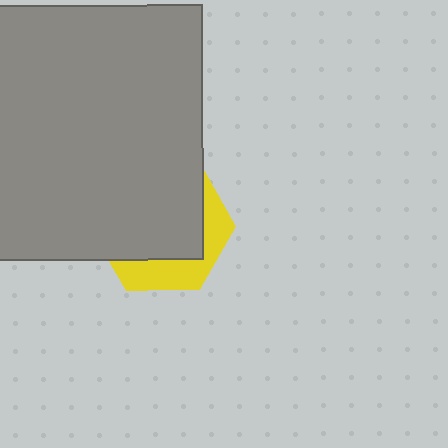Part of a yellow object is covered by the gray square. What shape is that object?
It is a hexagon.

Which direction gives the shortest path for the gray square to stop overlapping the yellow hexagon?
Moving up gives the shortest separation.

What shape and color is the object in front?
The object in front is a gray square.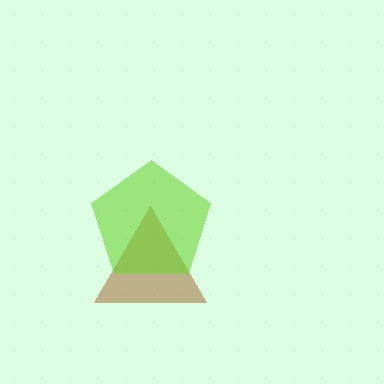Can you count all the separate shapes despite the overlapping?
Yes, there are 2 separate shapes.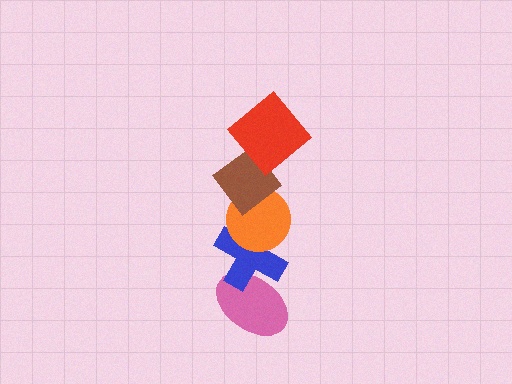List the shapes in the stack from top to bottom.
From top to bottom: the red diamond, the brown diamond, the orange circle, the blue cross, the pink ellipse.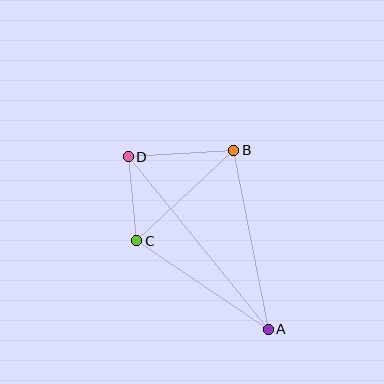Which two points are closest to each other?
Points C and D are closest to each other.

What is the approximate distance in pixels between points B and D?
The distance between B and D is approximately 106 pixels.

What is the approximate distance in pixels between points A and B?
The distance between A and B is approximately 182 pixels.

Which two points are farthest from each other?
Points A and D are farthest from each other.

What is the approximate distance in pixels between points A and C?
The distance between A and C is approximately 159 pixels.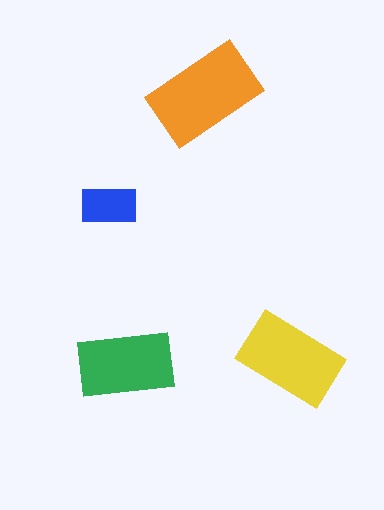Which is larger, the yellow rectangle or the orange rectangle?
The orange one.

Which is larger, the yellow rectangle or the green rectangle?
The yellow one.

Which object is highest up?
The orange rectangle is topmost.